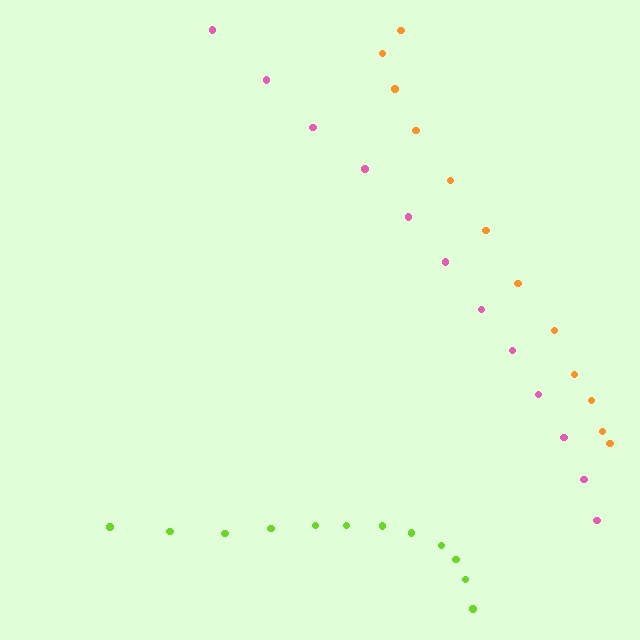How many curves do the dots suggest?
There are 3 distinct paths.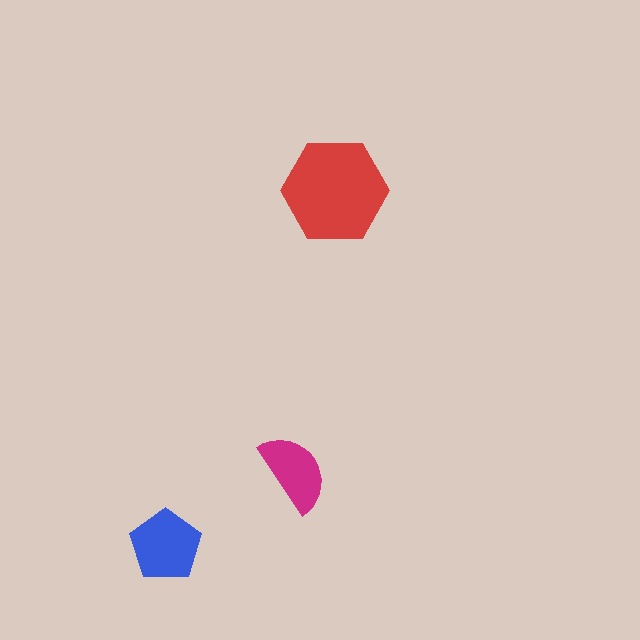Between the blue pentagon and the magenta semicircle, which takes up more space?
The blue pentagon.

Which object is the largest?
The red hexagon.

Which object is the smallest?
The magenta semicircle.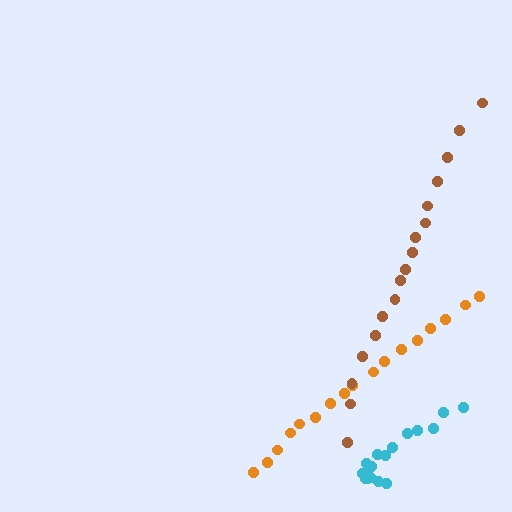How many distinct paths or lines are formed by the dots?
There are 3 distinct paths.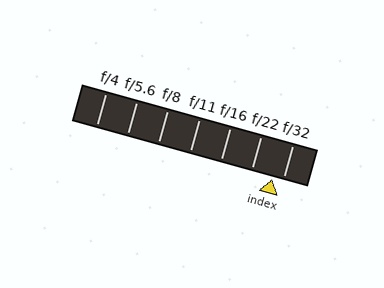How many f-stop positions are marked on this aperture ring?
There are 7 f-stop positions marked.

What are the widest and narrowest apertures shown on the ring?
The widest aperture shown is f/4 and the narrowest is f/32.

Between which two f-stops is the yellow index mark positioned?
The index mark is between f/22 and f/32.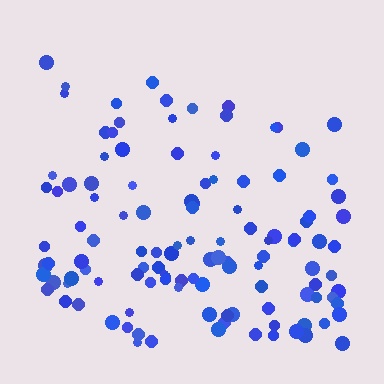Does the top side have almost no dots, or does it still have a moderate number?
Still a moderate number, just noticeably fewer than the bottom.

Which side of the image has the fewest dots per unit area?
The top.